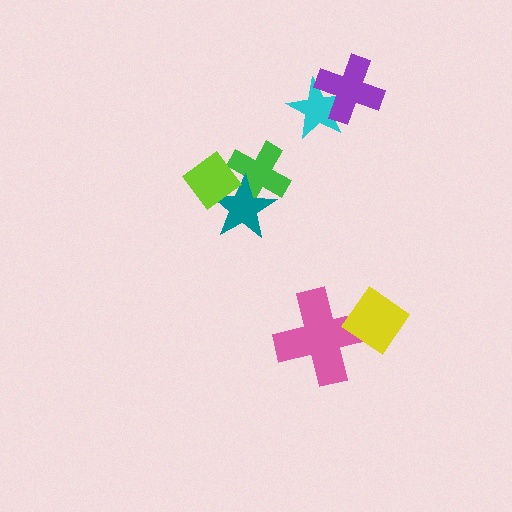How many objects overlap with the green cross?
2 objects overlap with the green cross.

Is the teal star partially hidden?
Yes, it is partially covered by another shape.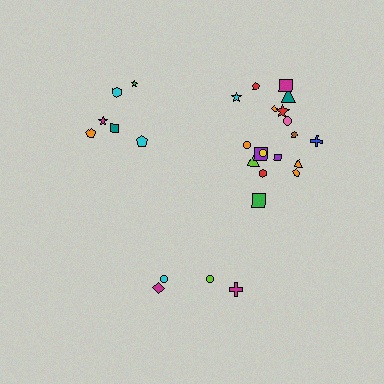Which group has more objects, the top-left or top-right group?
The top-right group.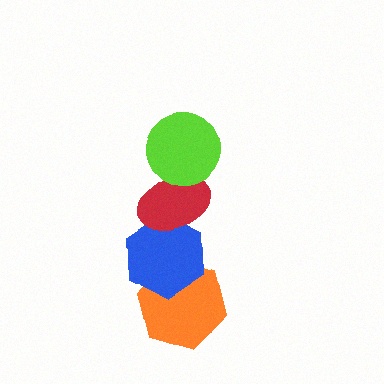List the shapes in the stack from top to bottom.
From top to bottom: the lime circle, the red ellipse, the blue hexagon, the orange hexagon.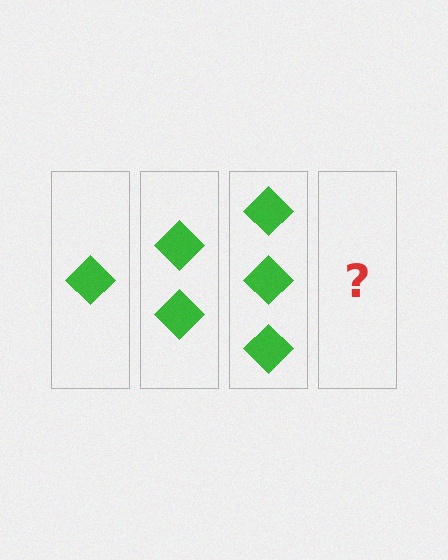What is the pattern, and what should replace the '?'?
The pattern is that each step adds one more diamond. The '?' should be 4 diamonds.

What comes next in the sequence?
The next element should be 4 diamonds.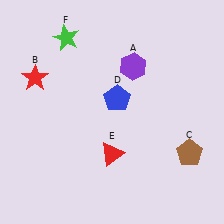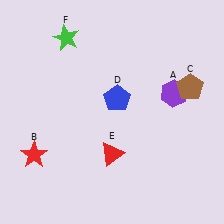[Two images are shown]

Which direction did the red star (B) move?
The red star (B) moved down.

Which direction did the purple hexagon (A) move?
The purple hexagon (A) moved right.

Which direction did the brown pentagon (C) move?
The brown pentagon (C) moved up.